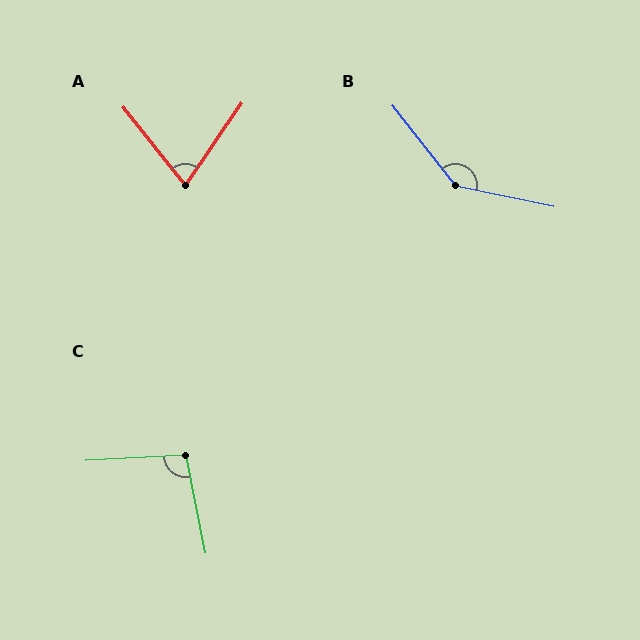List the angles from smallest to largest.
A (72°), C (98°), B (140°).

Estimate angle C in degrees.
Approximately 98 degrees.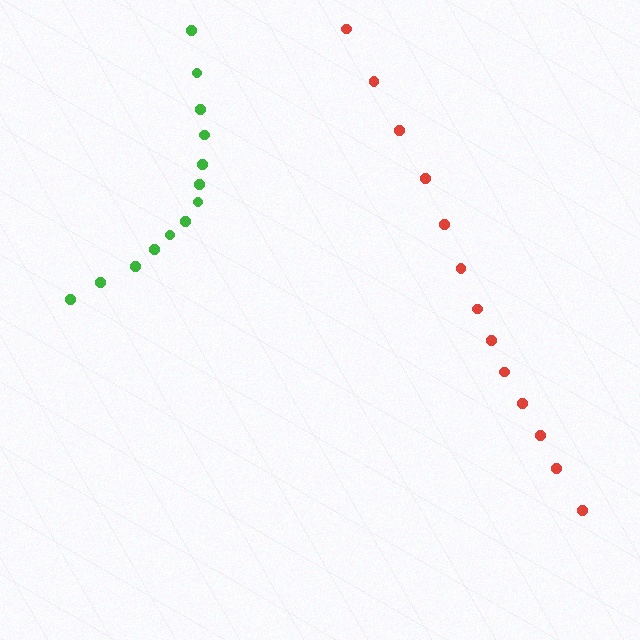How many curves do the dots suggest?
There are 2 distinct paths.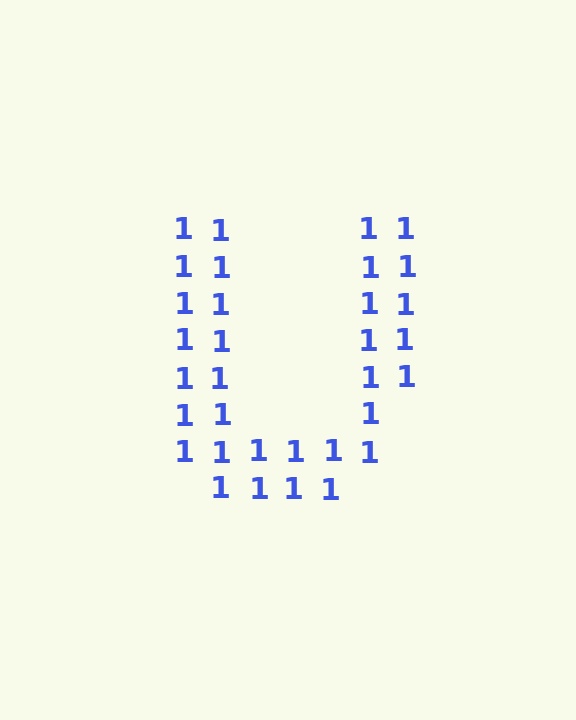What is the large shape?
The large shape is the letter U.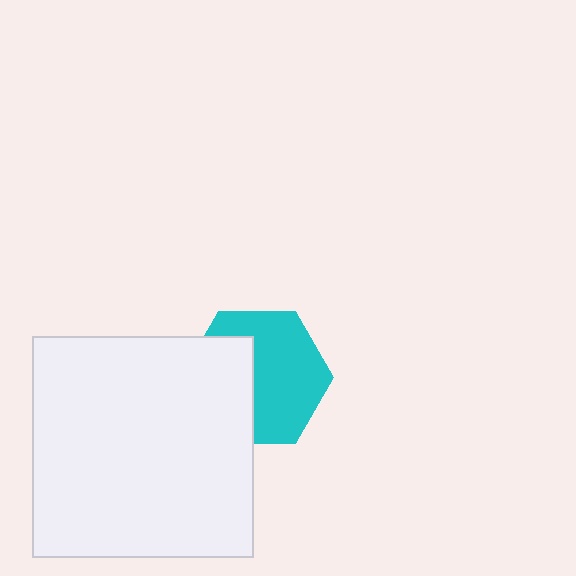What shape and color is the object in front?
The object in front is a white square.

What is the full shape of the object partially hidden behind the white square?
The partially hidden object is a cyan hexagon.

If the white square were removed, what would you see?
You would see the complete cyan hexagon.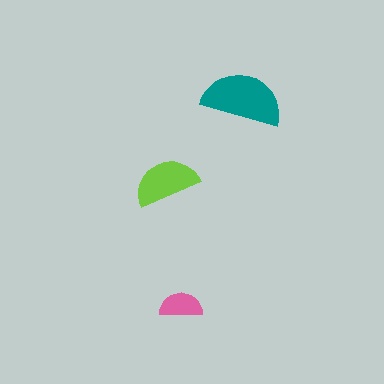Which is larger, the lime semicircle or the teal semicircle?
The teal one.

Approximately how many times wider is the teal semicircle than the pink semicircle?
About 2 times wider.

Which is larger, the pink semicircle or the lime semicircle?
The lime one.